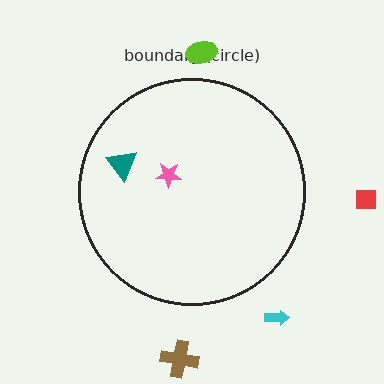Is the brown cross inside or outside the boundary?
Outside.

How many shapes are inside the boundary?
2 inside, 4 outside.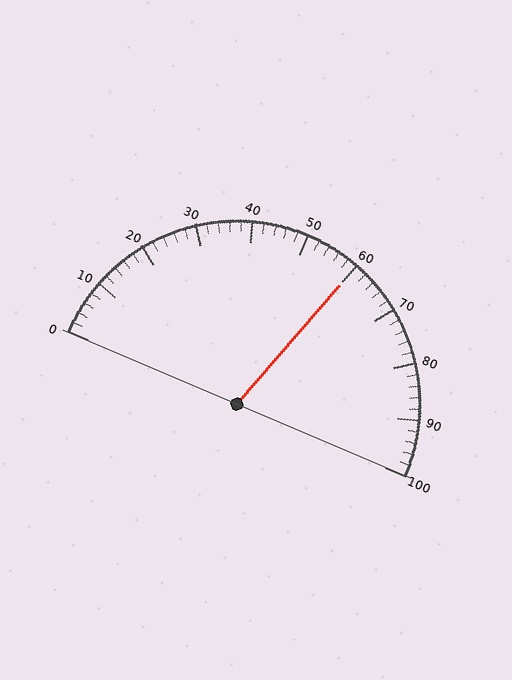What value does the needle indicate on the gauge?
The needle indicates approximately 60.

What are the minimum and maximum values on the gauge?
The gauge ranges from 0 to 100.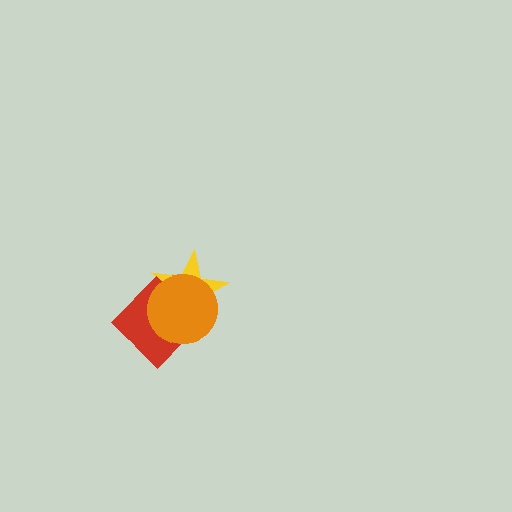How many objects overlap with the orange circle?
2 objects overlap with the orange circle.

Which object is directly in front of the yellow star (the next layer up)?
The red diamond is directly in front of the yellow star.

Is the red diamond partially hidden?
Yes, it is partially covered by another shape.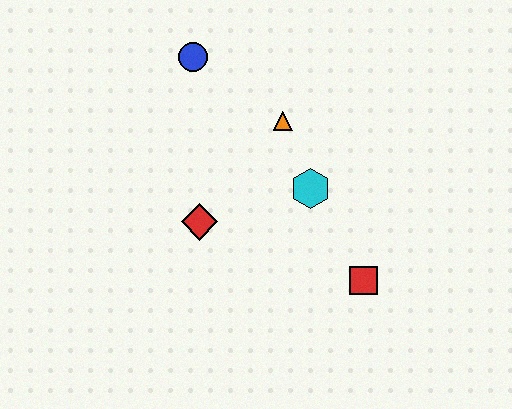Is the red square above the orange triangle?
No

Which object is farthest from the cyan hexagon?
The blue circle is farthest from the cyan hexagon.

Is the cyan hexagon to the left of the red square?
Yes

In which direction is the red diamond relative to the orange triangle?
The red diamond is below the orange triangle.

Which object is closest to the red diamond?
The cyan hexagon is closest to the red diamond.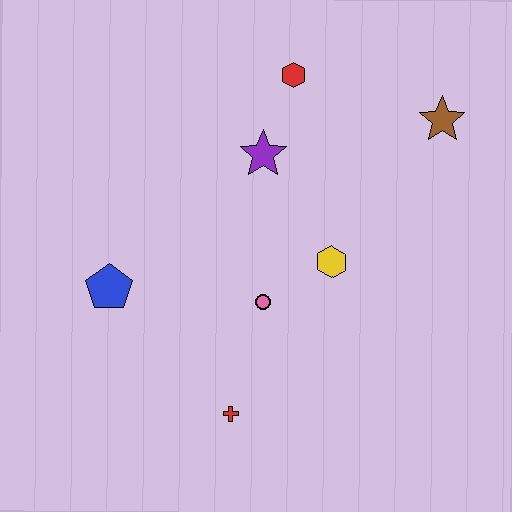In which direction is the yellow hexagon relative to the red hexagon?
The yellow hexagon is below the red hexagon.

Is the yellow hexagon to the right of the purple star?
Yes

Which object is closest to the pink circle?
The yellow hexagon is closest to the pink circle.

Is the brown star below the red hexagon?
Yes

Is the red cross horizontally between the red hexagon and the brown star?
No